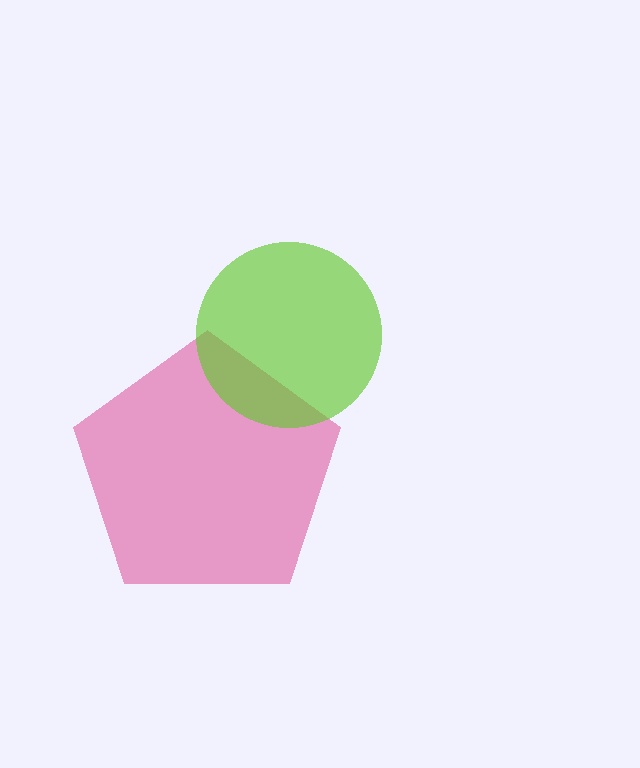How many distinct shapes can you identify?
There are 2 distinct shapes: a pink pentagon, a lime circle.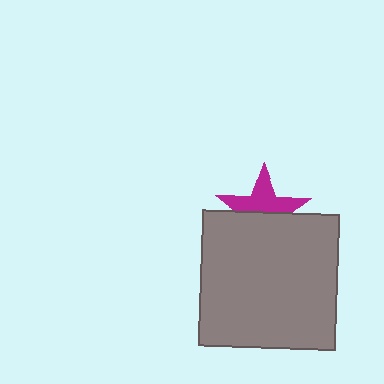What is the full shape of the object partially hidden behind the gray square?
The partially hidden object is a magenta star.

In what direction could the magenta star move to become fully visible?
The magenta star could move up. That would shift it out from behind the gray square entirely.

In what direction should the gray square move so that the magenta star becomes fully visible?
The gray square should move down. That is the shortest direction to clear the overlap and leave the magenta star fully visible.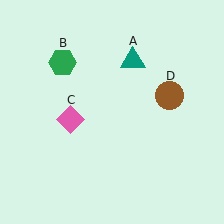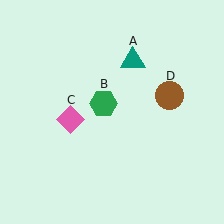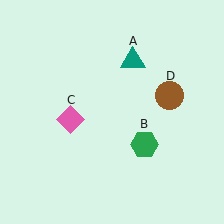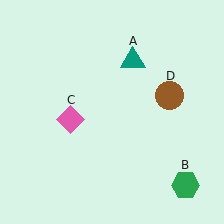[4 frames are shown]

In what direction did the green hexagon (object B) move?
The green hexagon (object B) moved down and to the right.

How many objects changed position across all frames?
1 object changed position: green hexagon (object B).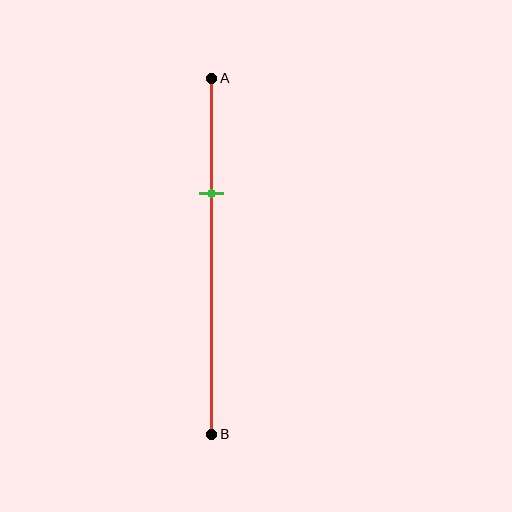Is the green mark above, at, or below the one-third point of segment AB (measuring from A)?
The green mark is approximately at the one-third point of segment AB.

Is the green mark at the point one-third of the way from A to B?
Yes, the mark is approximately at the one-third point.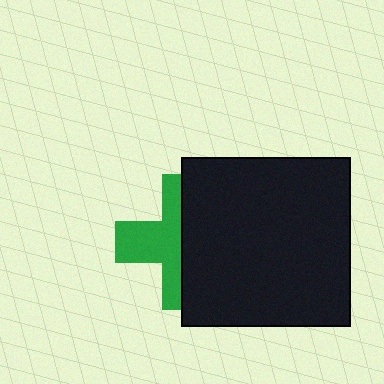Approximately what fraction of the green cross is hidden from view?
Roughly 52% of the green cross is hidden behind the black square.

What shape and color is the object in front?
The object in front is a black square.